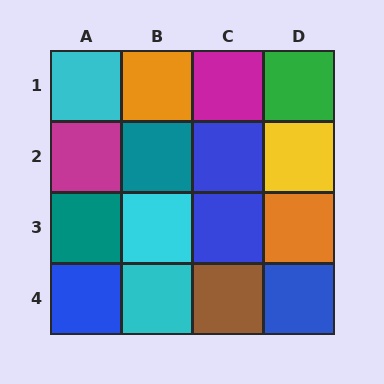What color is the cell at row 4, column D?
Blue.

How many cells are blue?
4 cells are blue.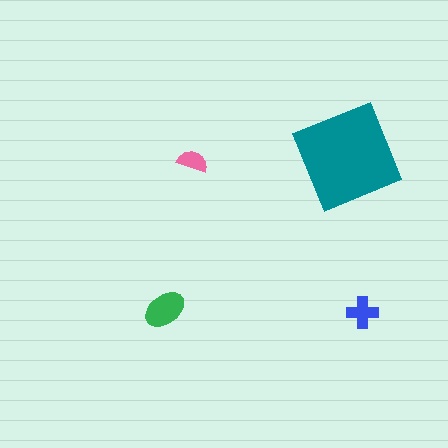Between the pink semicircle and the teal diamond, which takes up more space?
The teal diamond.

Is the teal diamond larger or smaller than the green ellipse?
Larger.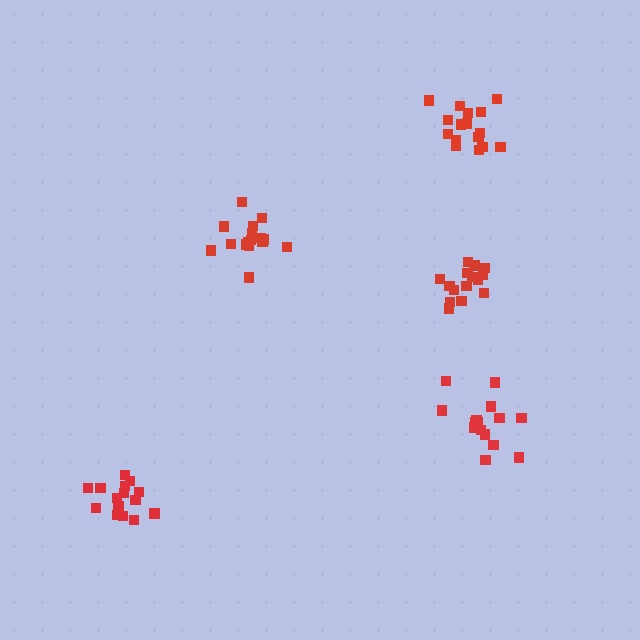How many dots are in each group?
Group 1: 15 dots, Group 2: 15 dots, Group 3: 16 dots, Group 4: 16 dots, Group 5: 15 dots (77 total).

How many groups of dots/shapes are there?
There are 5 groups.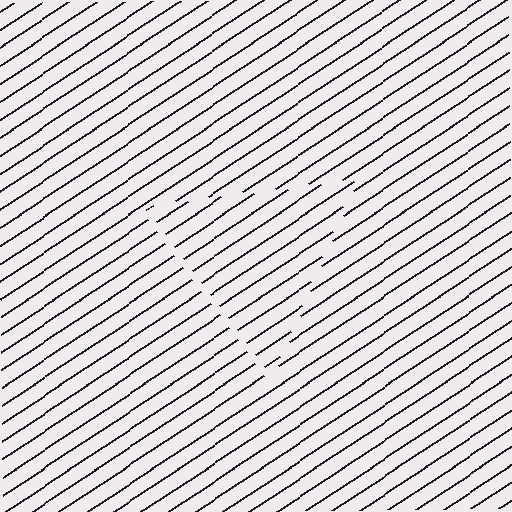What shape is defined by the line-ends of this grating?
An illusory triangle. The interior of the shape contains the same grating, shifted by half a period — the contour is defined by the phase discontinuity where line-ends from the inner and outer gratings abut.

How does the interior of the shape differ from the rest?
The interior of the shape contains the same grating, shifted by half a period — the contour is defined by the phase discontinuity where line-ends from the inner and outer gratings abut.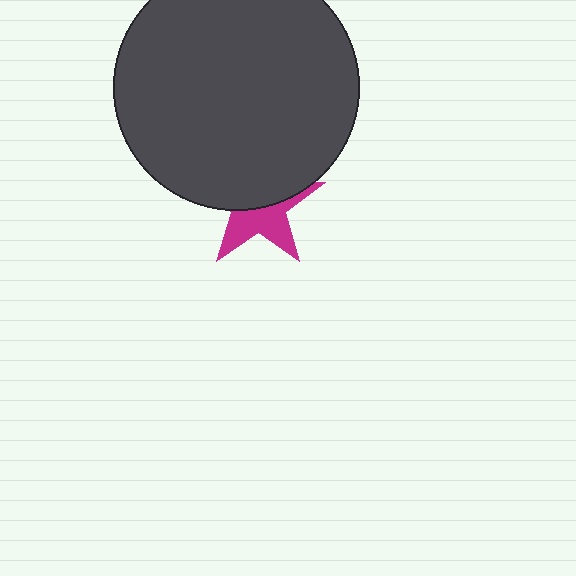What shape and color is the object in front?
The object in front is a dark gray circle.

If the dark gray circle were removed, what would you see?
You would see the complete magenta star.